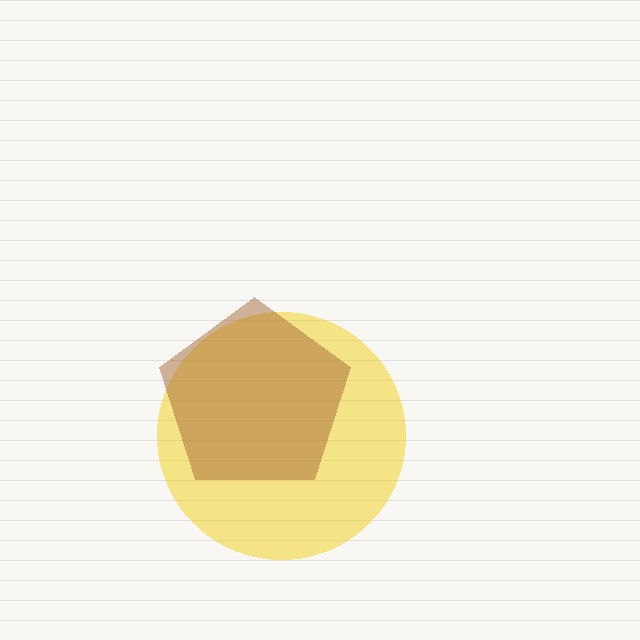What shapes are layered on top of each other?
The layered shapes are: a yellow circle, a brown pentagon.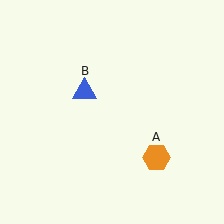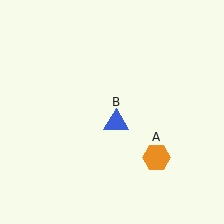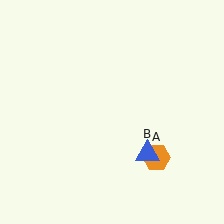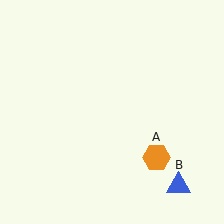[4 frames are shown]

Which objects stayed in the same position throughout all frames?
Orange hexagon (object A) remained stationary.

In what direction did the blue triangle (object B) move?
The blue triangle (object B) moved down and to the right.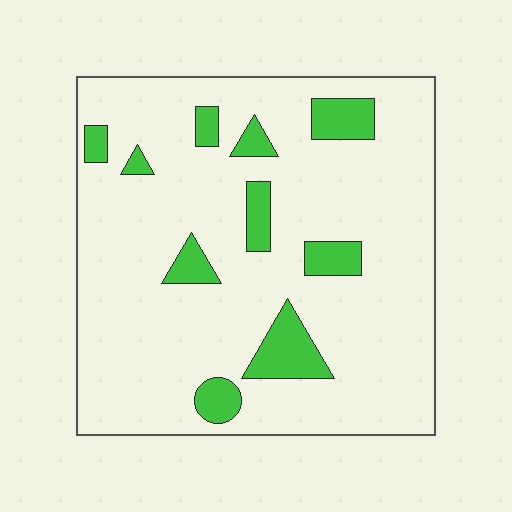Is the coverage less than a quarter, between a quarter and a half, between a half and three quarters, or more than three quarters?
Less than a quarter.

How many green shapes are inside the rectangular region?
10.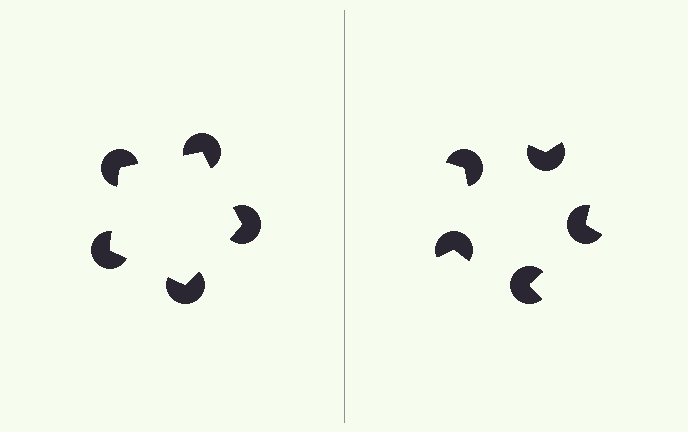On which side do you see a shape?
An illusory pentagon appears on the left side. On the right side the wedge cuts are rotated, so no coherent shape forms.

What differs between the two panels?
The pac-man discs are positioned identically on both sides; only the wedge orientations differ. On the left they align to a pentagon; on the right they are misaligned.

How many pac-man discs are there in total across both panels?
10 — 5 on each side.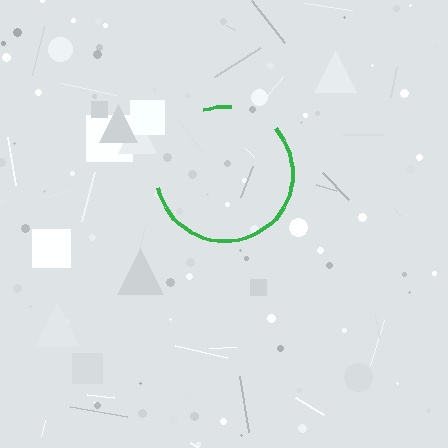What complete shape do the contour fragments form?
The contour fragments form a circle.